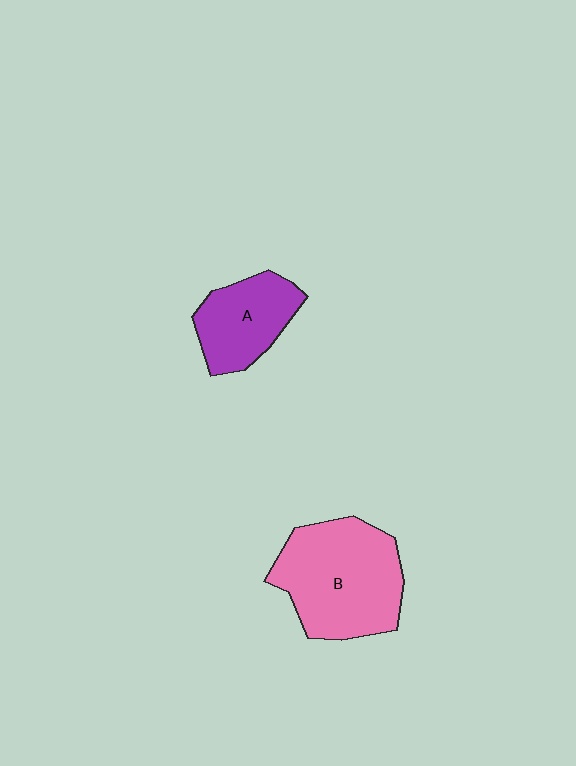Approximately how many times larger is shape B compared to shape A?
Approximately 1.7 times.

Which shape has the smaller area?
Shape A (purple).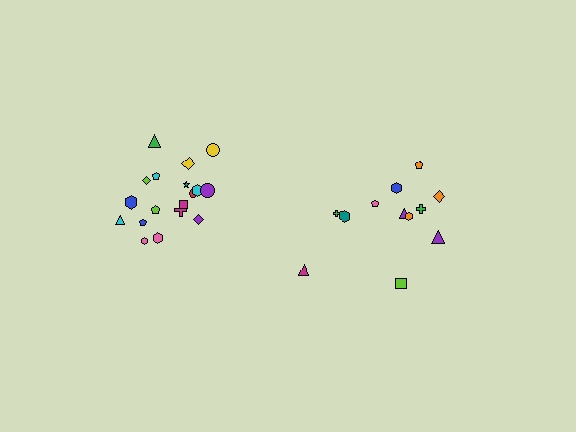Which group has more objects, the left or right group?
The left group.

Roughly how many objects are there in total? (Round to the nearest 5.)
Roughly 30 objects in total.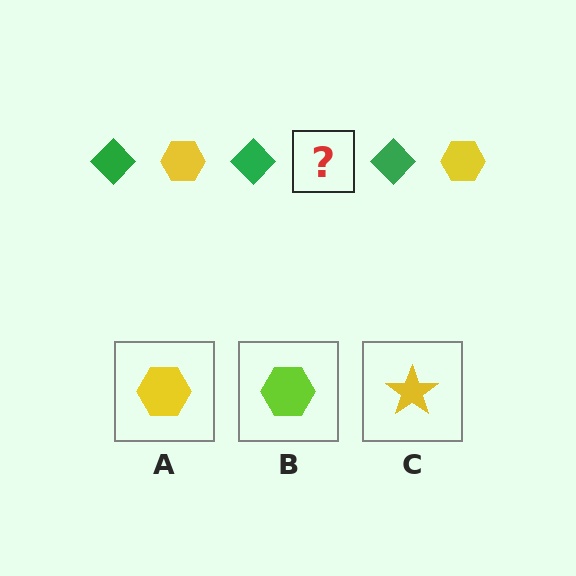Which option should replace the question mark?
Option A.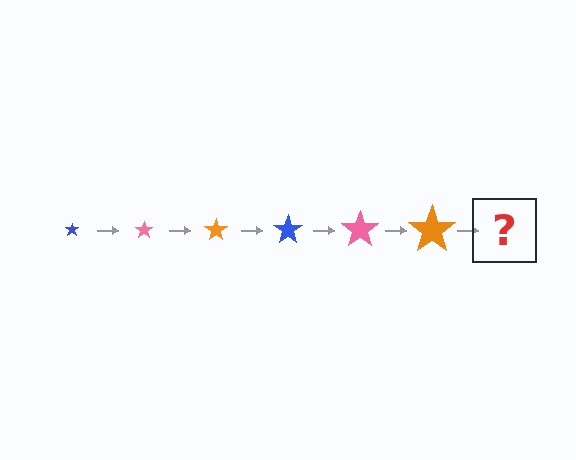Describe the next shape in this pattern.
It should be a blue star, larger than the previous one.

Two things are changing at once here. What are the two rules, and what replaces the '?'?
The two rules are that the star grows larger each step and the color cycles through blue, pink, and orange. The '?' should be a blue star, larger than the previous one.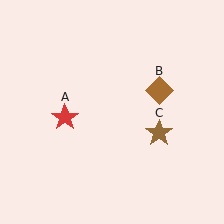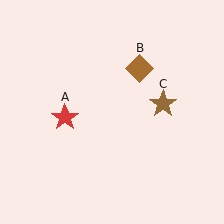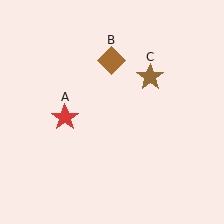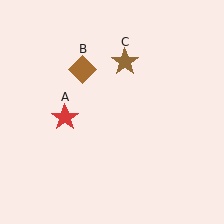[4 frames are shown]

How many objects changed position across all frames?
2 objects changed position: brown diamond (object B), brown star (object C).